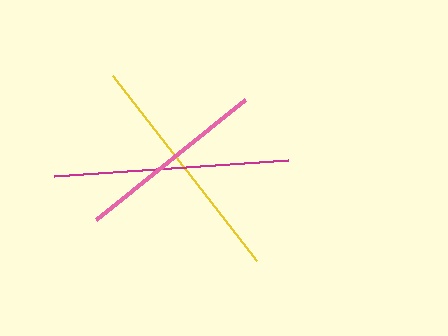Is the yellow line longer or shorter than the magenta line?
The yellow line is longer than the magenta line.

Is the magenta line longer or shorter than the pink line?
The magenta line is longer than the pink line.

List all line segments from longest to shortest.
From longest to shortest: yellow, magenta, pink.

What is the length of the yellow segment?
The yellow segment is approximately 236 pixels long.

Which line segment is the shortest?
The pink line is the shortest at approximately 192 pixels.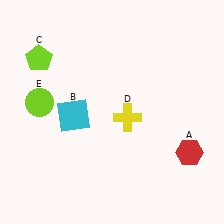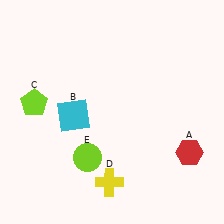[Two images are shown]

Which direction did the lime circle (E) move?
The lime circle (E) moved down.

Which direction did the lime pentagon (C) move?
The lime pentagon (C) moved down.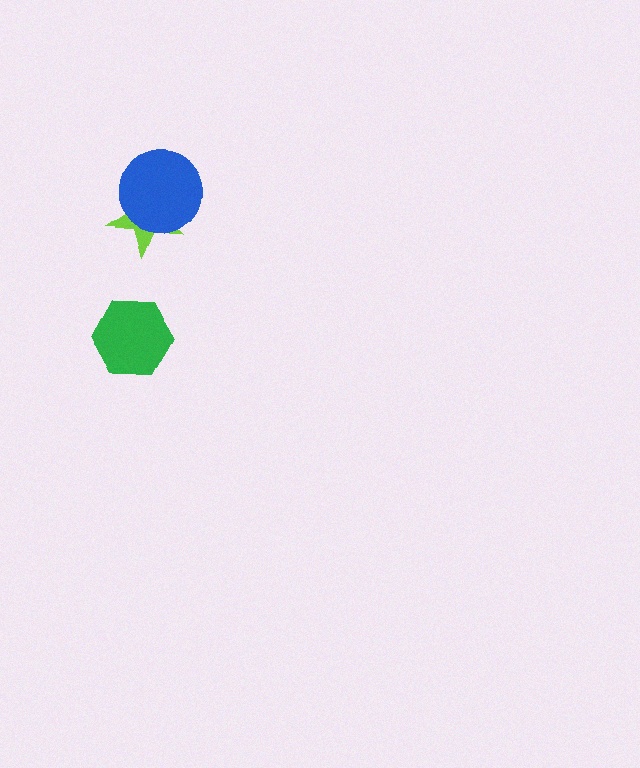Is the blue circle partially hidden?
No, no other shape covers it.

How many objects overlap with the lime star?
1 object overlaps with the lime star.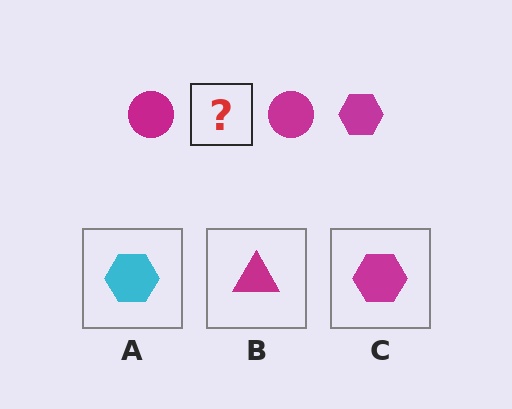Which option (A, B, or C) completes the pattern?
C.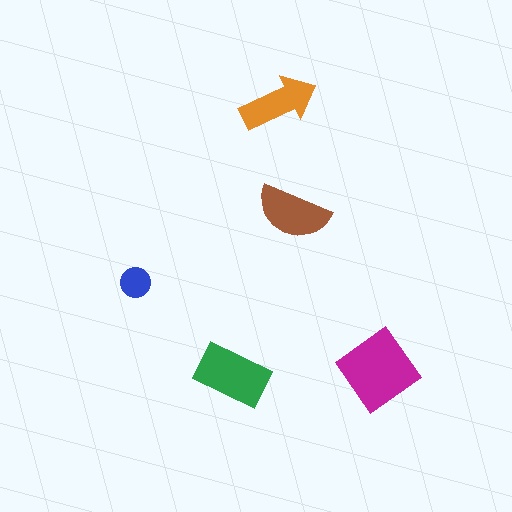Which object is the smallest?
The blue circle.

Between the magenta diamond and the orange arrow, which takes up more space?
The magenta diamond.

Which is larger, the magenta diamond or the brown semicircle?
The magenta diamond.